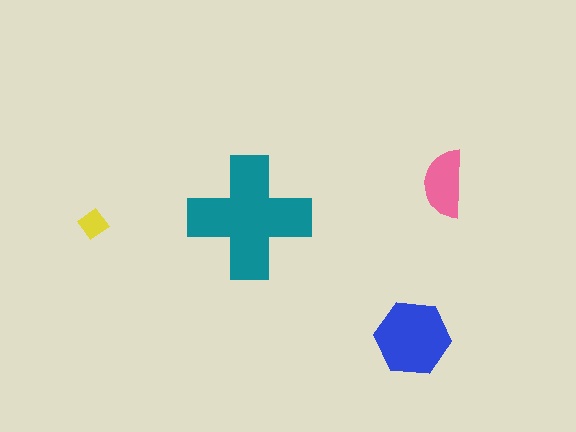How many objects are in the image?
There are 4 objects in the image.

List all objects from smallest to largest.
The yellow diamond, the pink semicircle, the blue hexagon, the teal cross.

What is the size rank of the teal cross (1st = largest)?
1st.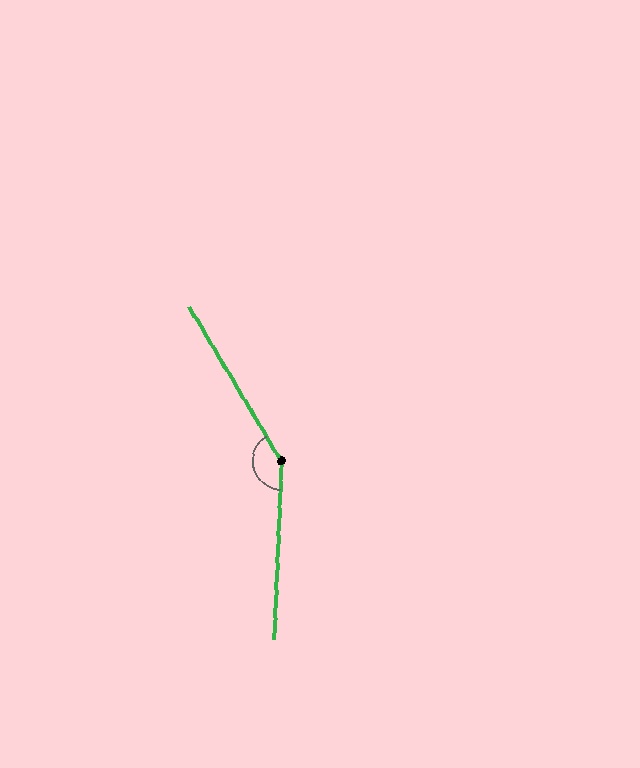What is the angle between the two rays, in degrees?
Approximately 147 degrees.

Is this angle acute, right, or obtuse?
It is obtuse.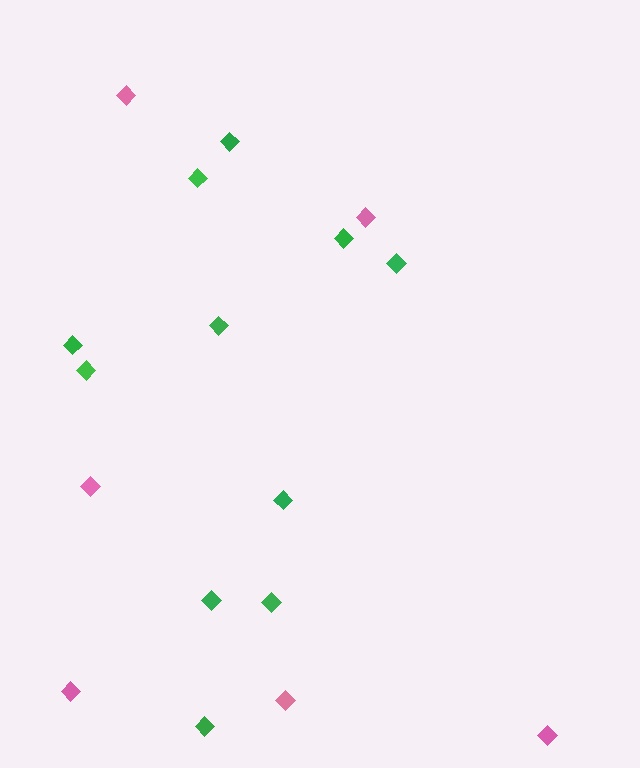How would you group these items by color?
There are 2 groups: one group of pink diamonds (6) and one group of green diamonds (11).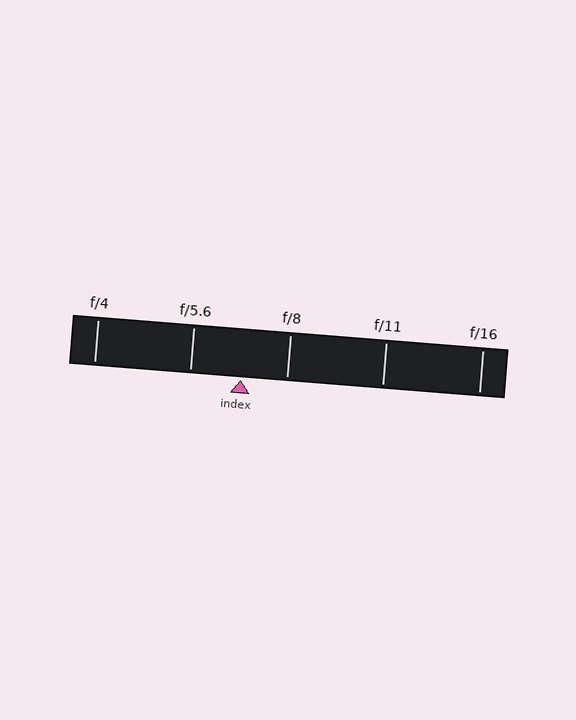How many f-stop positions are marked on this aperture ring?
There are 5 f-stop positions marked.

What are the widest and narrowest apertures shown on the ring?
The widest aperture shown is f/4 and the narrowest is f/16.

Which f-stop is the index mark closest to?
The index mark is closest to f/8.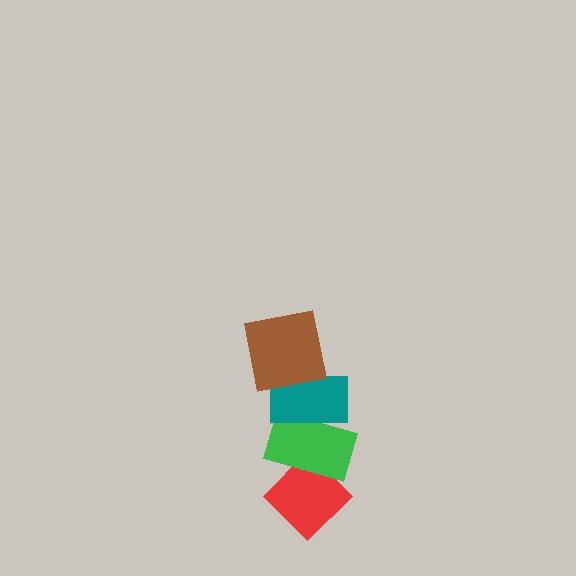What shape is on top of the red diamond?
The green rectangle is on top of the red diamond.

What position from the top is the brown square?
The brown square is 1st from the top.